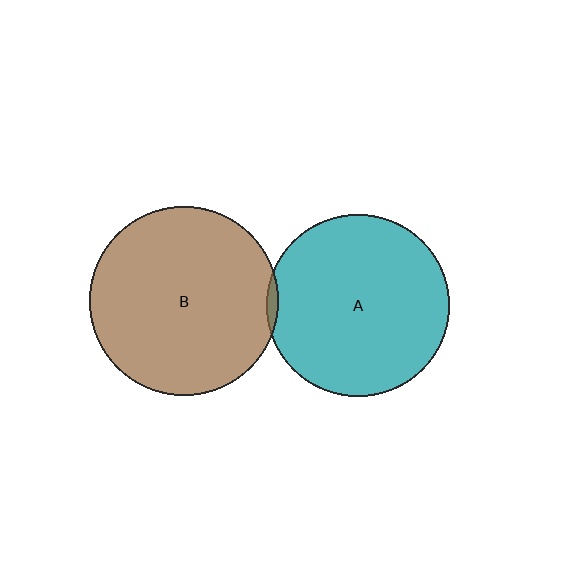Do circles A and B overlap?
Yes.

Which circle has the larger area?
Circle B (brown).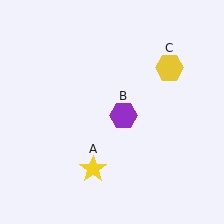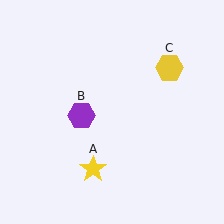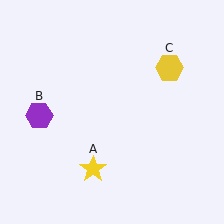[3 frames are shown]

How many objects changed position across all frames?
1 object changed position: purple hexagon (object B).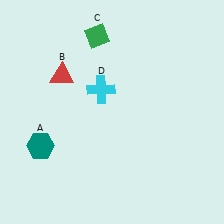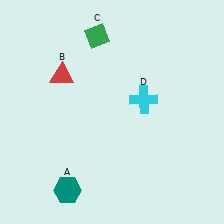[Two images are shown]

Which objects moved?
The objects that moved are: the teal hexagon (A), the cyan cross (D).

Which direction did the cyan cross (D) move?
The cyan cross (D) moved right.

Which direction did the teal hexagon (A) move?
The teal hexagon (A) moved down.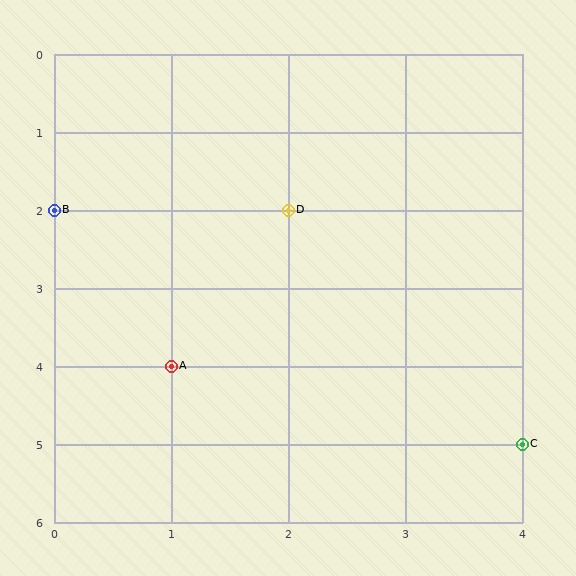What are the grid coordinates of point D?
Point D is at grid coordinates (2, 2).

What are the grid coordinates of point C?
Point C is at grid coordinates (4, 5).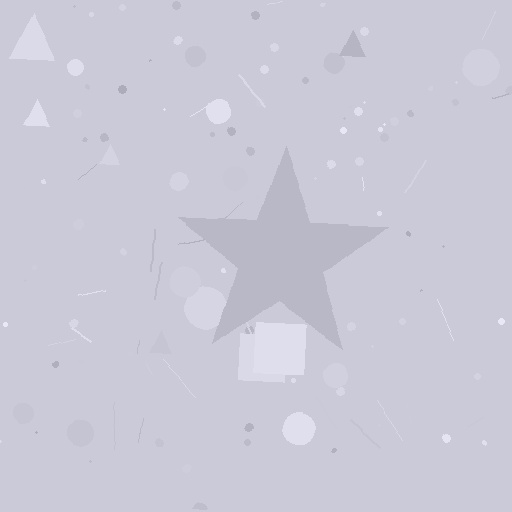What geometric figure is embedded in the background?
A star is embedded in the background.